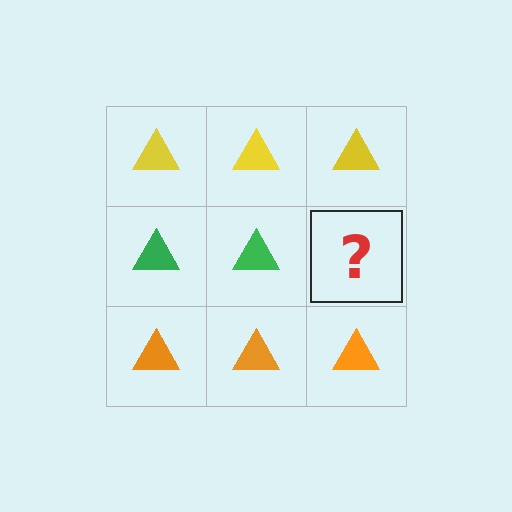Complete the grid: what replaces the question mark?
The question mark should be replaced with a green triangle.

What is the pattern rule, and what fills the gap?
The rule is that each row has a consistent color. The gap should be filled with a green triangle.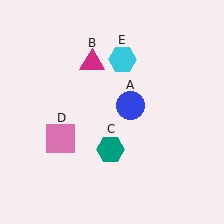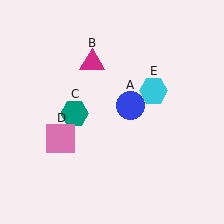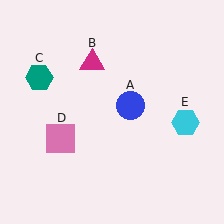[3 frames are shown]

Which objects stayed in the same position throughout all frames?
Blue circle (object A) and magenta triangle (object B) and pink square (object D) remained stationary.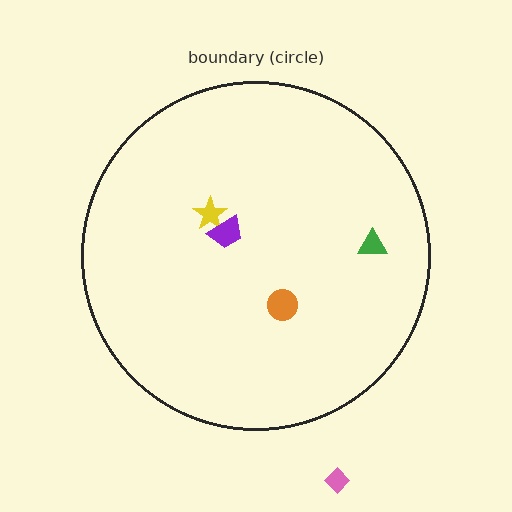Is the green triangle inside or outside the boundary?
Inside.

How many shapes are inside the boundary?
4 inside, 1 outside.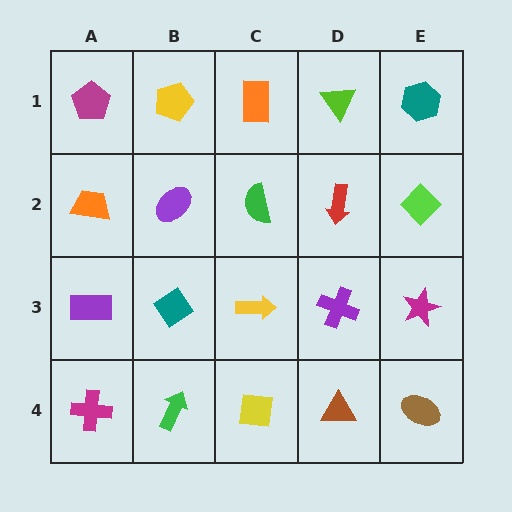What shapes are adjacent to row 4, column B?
A teal diamond (row 3, column B), a magenta cross (row 4, column A), a yellow square (row 4, column C).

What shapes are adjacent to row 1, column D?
A red arrow (row 2, column D), an orange rectangle (row 1, column C), a teal hexagon (row 1, column E).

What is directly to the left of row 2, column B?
An orange trapezoid.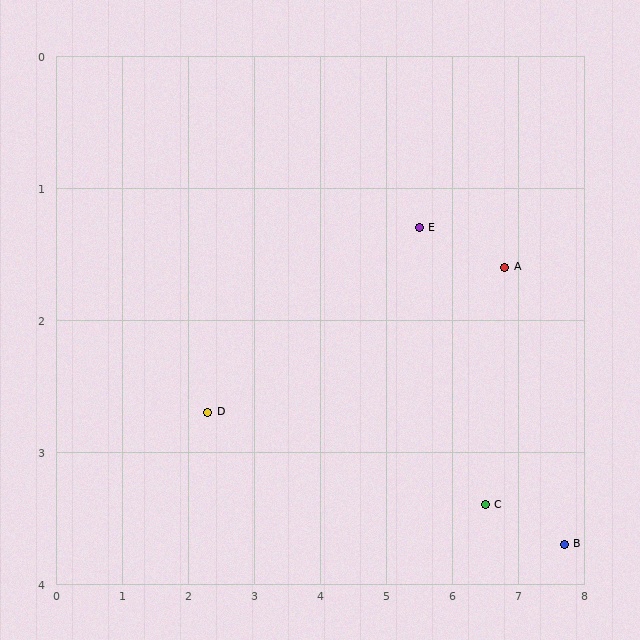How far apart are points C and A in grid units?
Points C and A are about 1.8 grid units apart.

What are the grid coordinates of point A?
Point A is at approximately (6.8, 1.6).